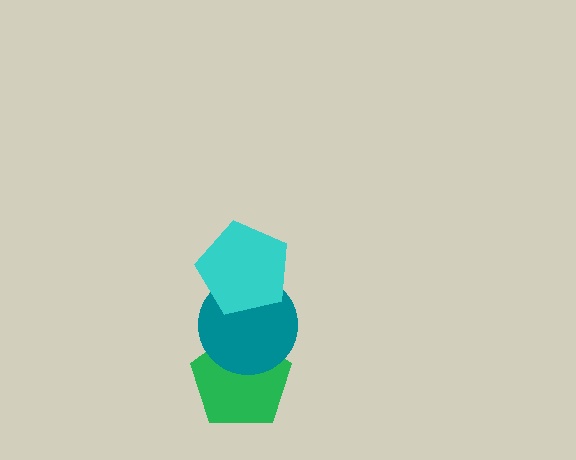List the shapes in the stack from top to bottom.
From top to bottom: the cyan pentagon, the teal circle, the green pentagon.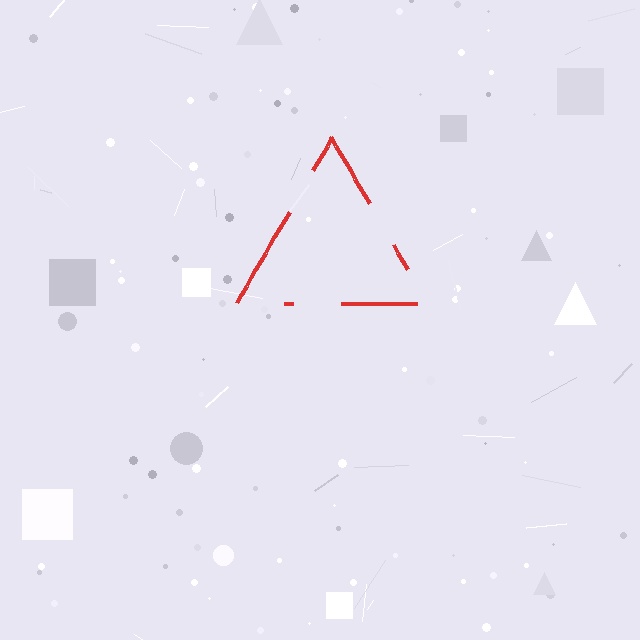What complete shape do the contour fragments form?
The contour fragments form a triangle.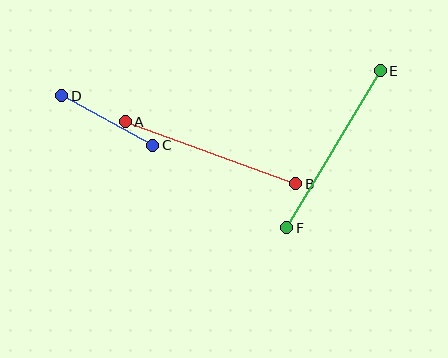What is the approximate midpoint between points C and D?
The midpoint is at approximately (107, 120) pixels.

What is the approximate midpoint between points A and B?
The midpoint is at approximately (210, 153) pixels.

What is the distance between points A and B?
The distance is approximately 182 pixels.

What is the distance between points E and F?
The distance is approximately 183 pixels.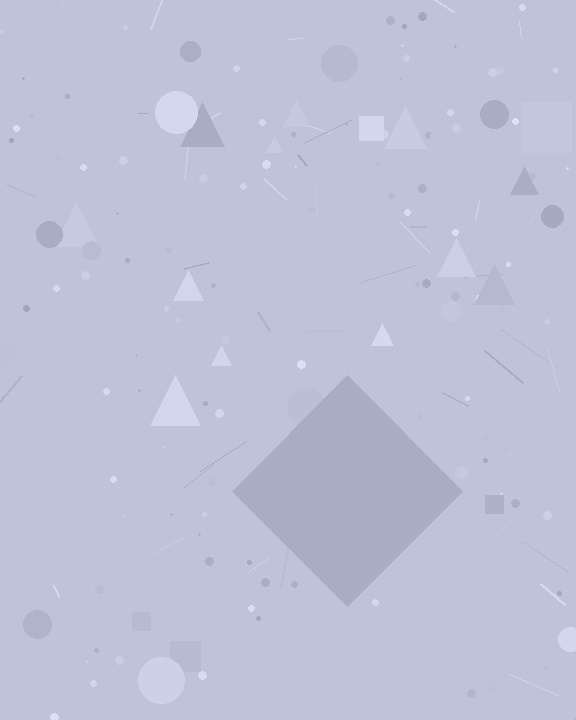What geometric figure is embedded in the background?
A diamond is embedded in the background.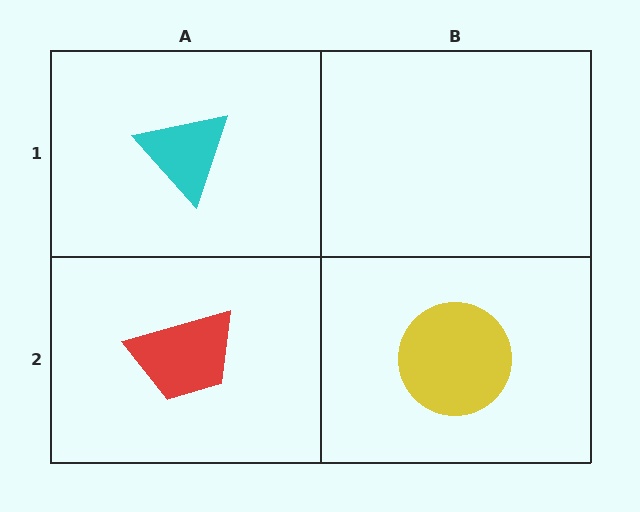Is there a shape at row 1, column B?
No, that cell is empty.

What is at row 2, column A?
A red trapezoid.